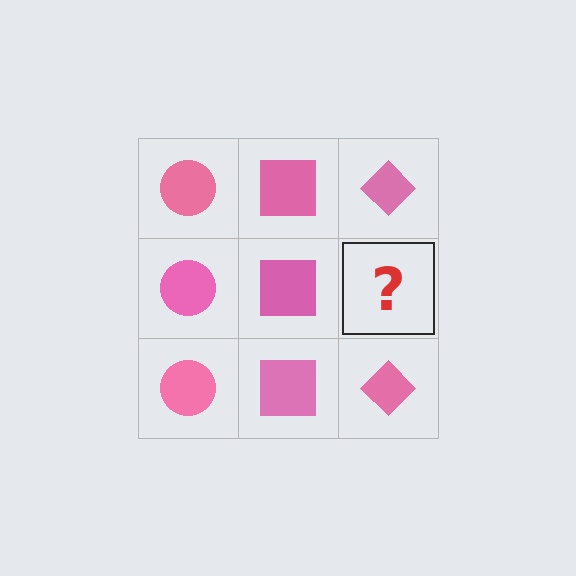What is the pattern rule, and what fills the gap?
The rule is that each column has a consistent shape. The gap should be filled with a pink diamond.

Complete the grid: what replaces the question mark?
The question mark should be replaced with a pink diamond.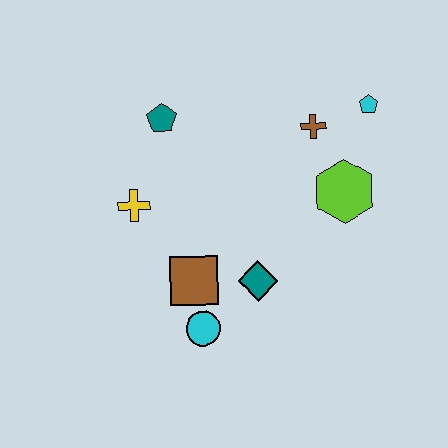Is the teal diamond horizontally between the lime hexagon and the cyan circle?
Yes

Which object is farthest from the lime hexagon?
The yellow cross is farthest from the lime hexagon.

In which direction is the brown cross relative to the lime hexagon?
The brown cross is above the lime hexagon.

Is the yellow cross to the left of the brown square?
Yes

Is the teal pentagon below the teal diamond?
No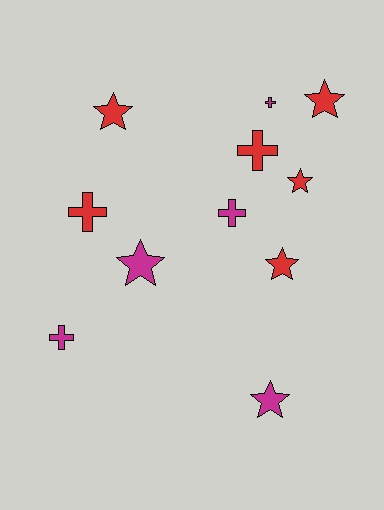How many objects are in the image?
There are 11 objects.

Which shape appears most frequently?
Star, with 6 objects.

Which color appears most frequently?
Red, with 6 objects.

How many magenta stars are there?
There are 2 magenta stars.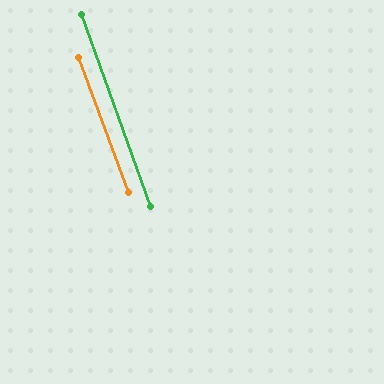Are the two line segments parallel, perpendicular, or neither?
Parallel — their directions differ by only 0.5°.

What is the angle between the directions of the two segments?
Approximately 1 degree.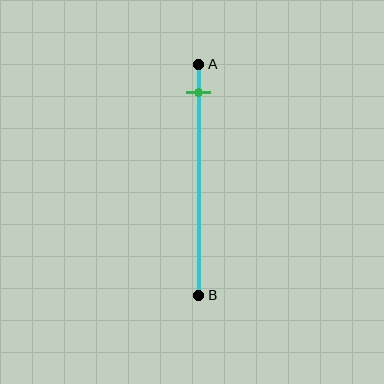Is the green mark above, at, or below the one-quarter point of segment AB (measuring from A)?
The green mark is above the one-quarter point of segment AB.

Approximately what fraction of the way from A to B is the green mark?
The green mark is approximately 10% of the way from A to B.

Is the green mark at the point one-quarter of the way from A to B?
No, the mark is at about 10% from A, not at the 25% one-quarter point.